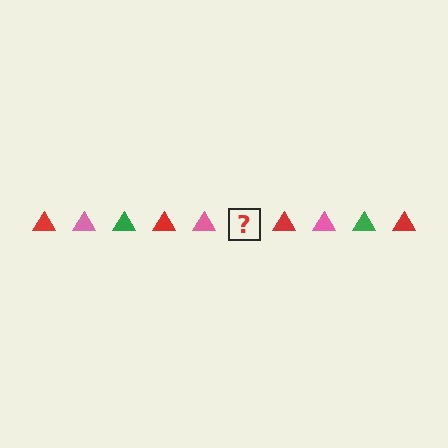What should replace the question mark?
The question mark should be replaced with a green triangle.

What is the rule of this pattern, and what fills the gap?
The rule is that the pattern cycles through red, pink, green triangles. The gap should be filled with a green triangle.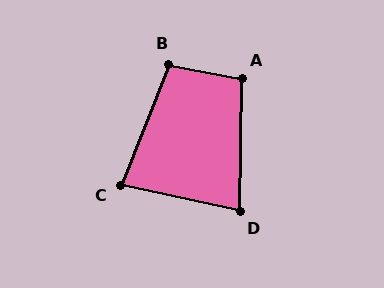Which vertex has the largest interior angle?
B, at approximately 101 degrees.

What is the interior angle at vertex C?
Approximately 80 degrees (acute).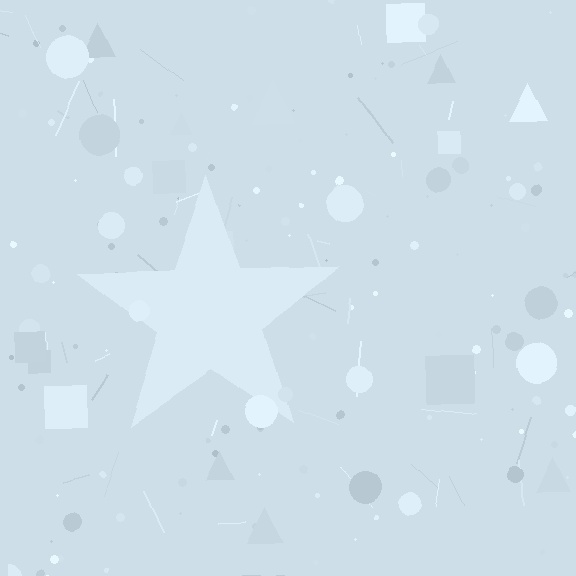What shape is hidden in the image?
A star is hidden in the image.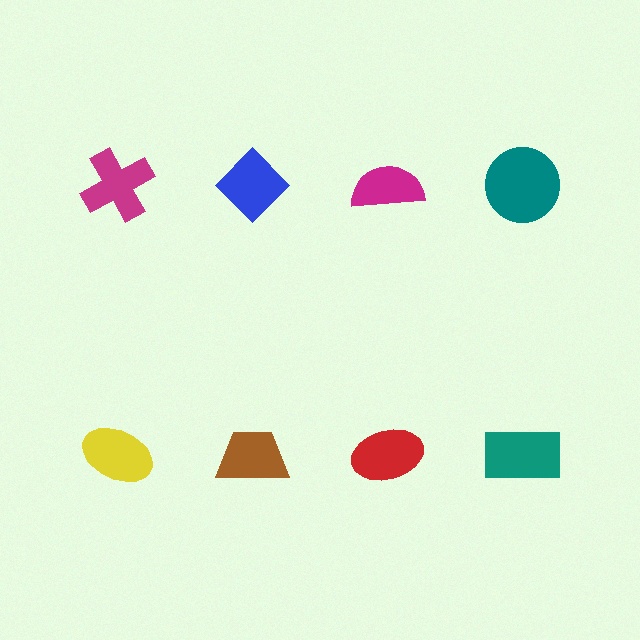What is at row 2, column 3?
A red ellipse.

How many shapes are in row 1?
4 shapes.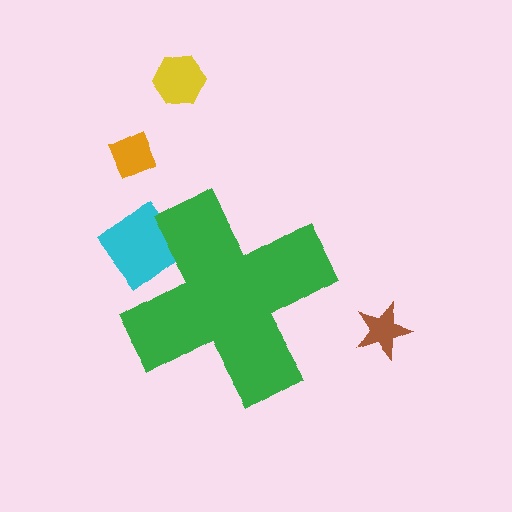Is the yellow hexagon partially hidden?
No, the yellow hexagon is fully visible.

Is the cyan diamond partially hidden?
Yes, the cyan diamond is partially hidden behind the green cross.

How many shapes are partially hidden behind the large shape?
1 shape is partially hidden.